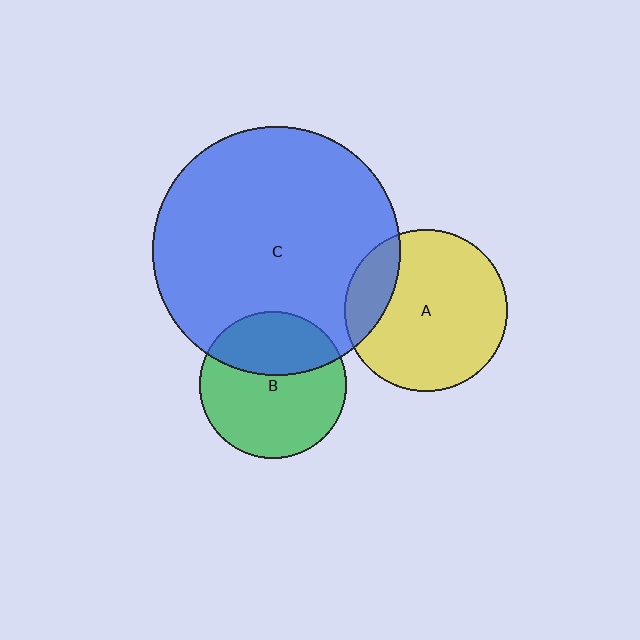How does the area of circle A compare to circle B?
Approximately 1.2 times.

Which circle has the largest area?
Circle C (blue).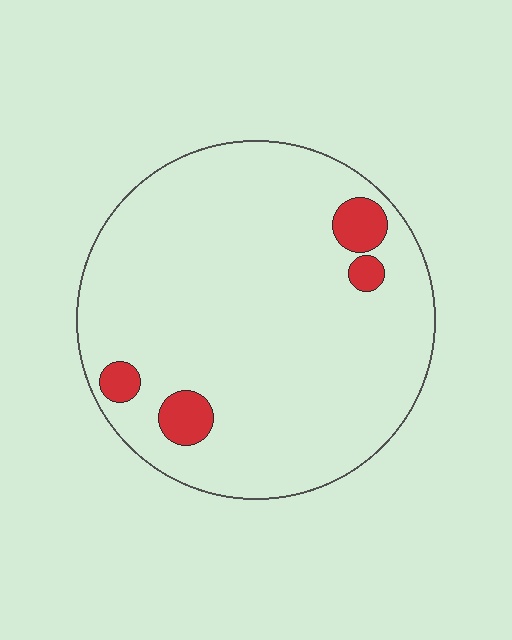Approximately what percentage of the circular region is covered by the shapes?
Approximately 5%.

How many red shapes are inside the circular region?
4.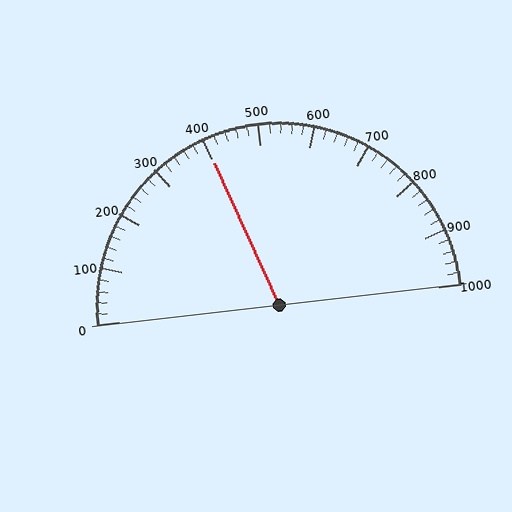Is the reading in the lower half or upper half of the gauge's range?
The reading is in the lower half of the range (0 to 1000).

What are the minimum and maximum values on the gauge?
The gauge ranges from 0 to 1000.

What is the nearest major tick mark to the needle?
The nearest major tick mark is 400.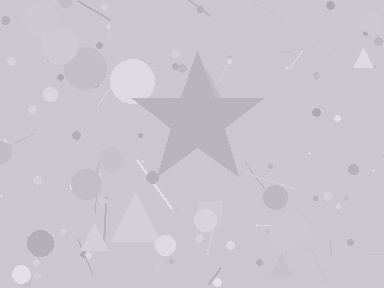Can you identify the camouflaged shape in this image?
The camouflaged shape is a star.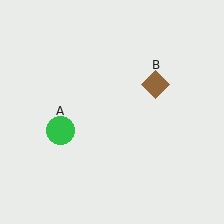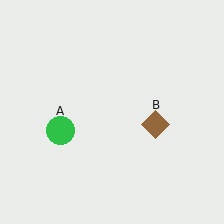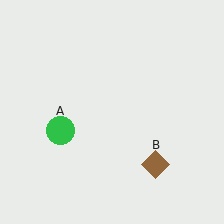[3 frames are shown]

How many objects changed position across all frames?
1 object changed position: brown diamond (object B).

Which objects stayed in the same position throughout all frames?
Green circle (object A) remained stationary.